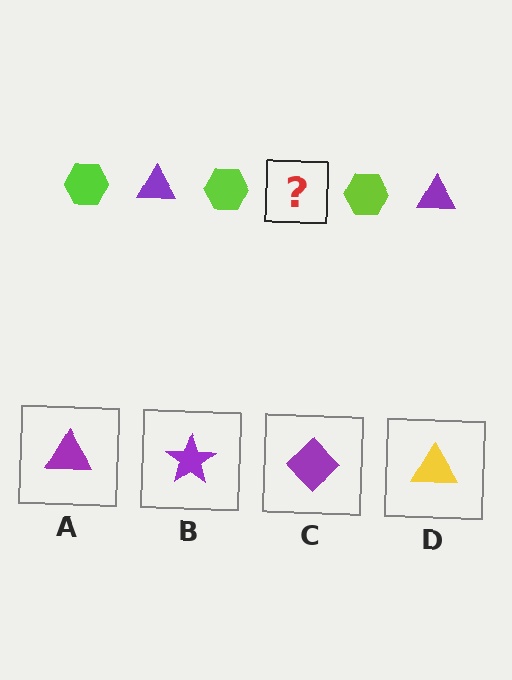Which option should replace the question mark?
Option A.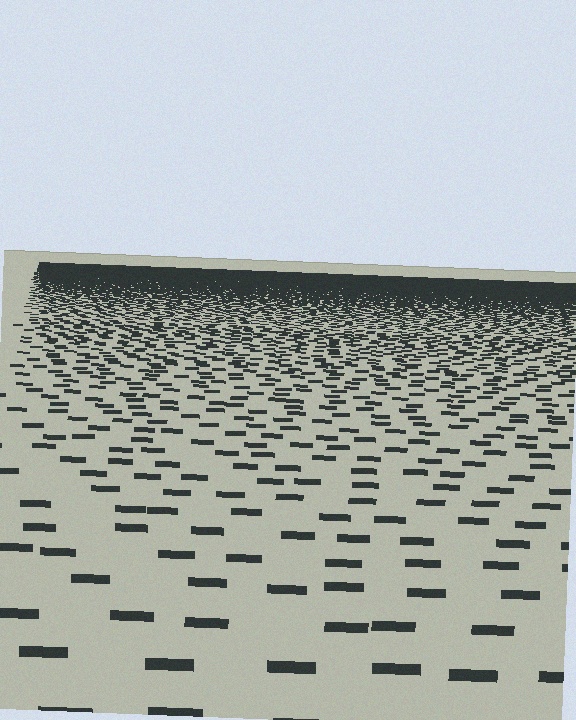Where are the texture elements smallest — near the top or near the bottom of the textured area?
Near the top.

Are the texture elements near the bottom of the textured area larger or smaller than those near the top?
Larger. Near the bottom, elements are closer to the viewer and appear at a bigger on-screen size.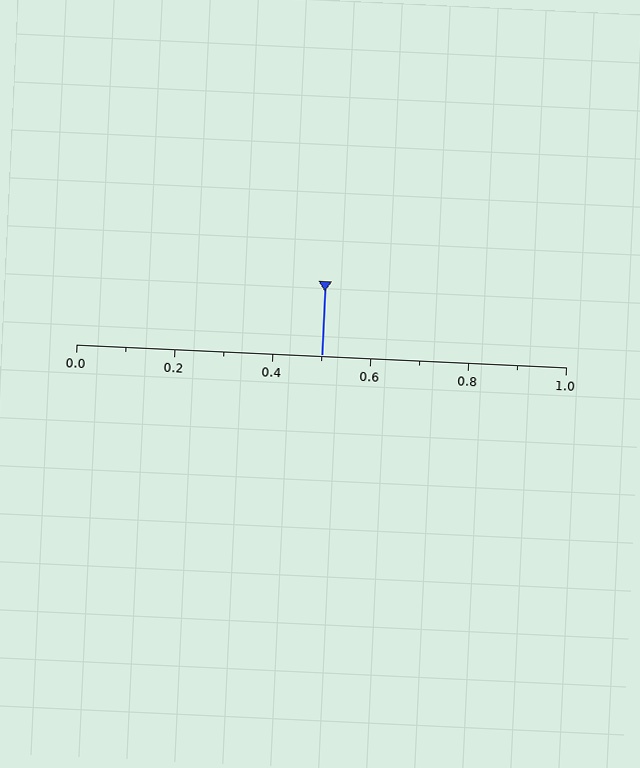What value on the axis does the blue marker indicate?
The marker indicates approximately 0.5.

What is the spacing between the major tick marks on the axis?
The major ticks are spaced 0.2 apart.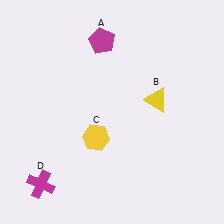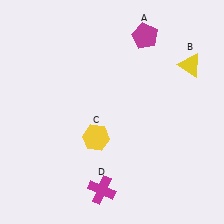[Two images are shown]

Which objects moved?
The objects that moved are: the magenta pentagon (A), the yellow triangle (B), the magenta cross (D).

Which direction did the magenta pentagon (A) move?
The magenta pentagon (A) moved right.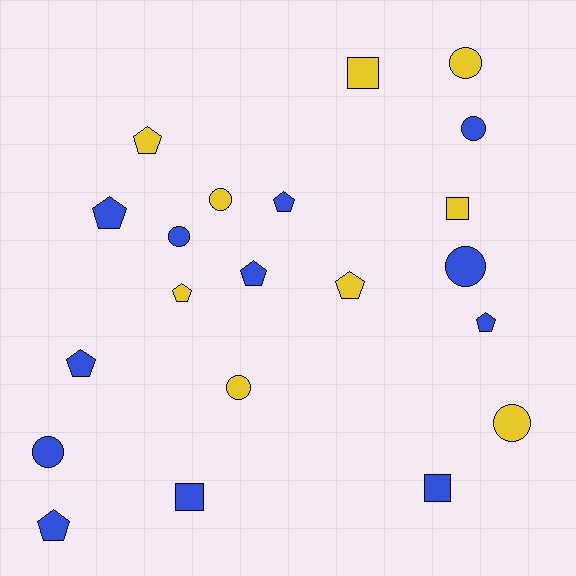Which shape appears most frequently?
Pentagon, with 9 objects.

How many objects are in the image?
There are 21 objects.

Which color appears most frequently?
Blue, with 12 objects.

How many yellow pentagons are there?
There are 3 yellow pentagons.